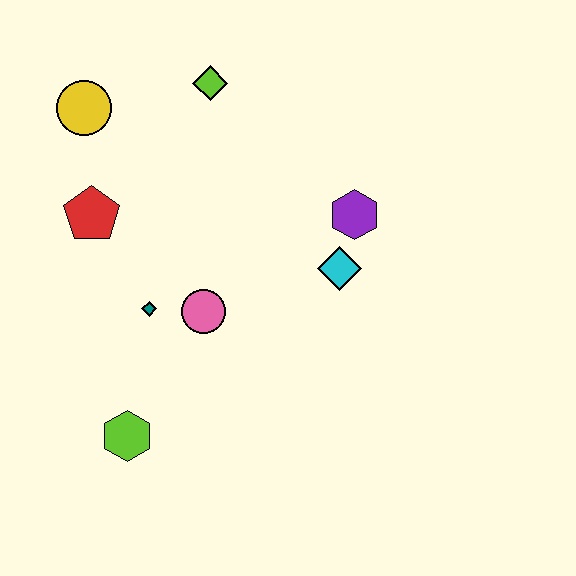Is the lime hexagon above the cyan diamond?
No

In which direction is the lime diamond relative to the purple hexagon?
The lime diamond is to the left of the purple hexagon.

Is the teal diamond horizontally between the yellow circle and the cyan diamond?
Yes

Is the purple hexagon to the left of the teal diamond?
No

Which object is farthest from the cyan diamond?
The yellow circle is farthest from the cyan diamond.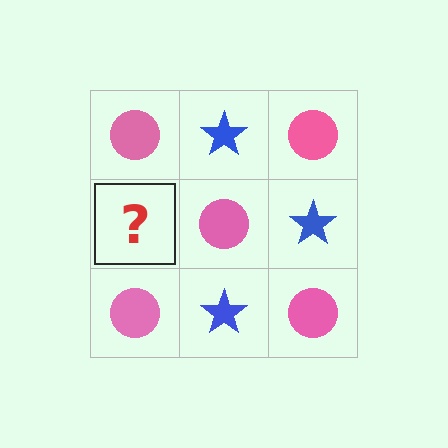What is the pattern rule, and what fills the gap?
The rule is that it alternates pink circle and blue star in a checkerboard pattern. The gap should be filled with a blue star.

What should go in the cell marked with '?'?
The missing cell should contain a blue star.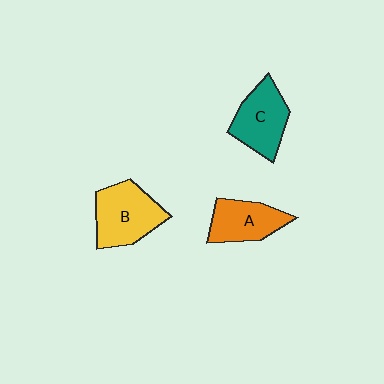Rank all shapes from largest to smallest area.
From largest to smallest: B (yellow), C (teal), A (orange).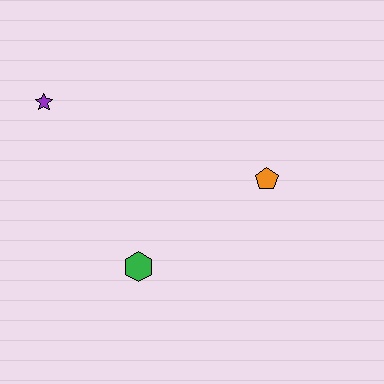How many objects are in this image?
There are 3 objects.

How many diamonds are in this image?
There are no diamonds.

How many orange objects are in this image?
There is 1 orange object.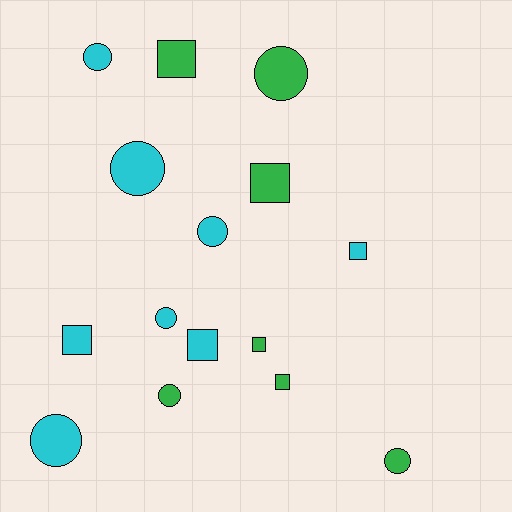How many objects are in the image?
There are 15 objects.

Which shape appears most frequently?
Circle, with 8 objects.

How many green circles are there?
There are 3 green circles.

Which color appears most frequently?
Cyan, with 8 objects.